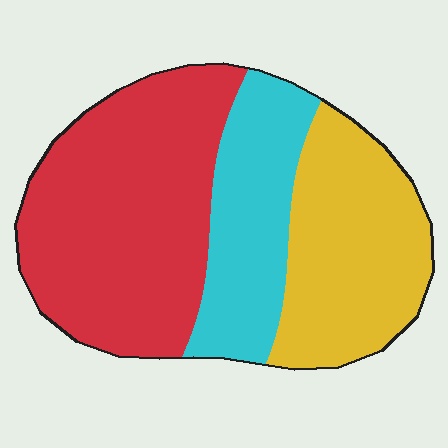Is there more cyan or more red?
Red.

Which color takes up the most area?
Red, at roughly 45%.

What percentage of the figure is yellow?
Yellow covers 30% of the figure.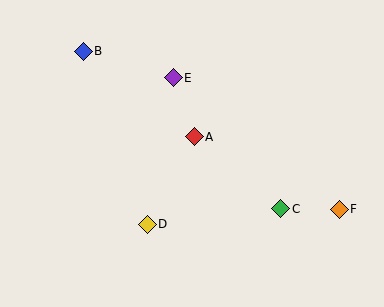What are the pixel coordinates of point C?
Point C is at (280, 209).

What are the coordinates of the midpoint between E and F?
The midpoint between E and F is at (256, 144).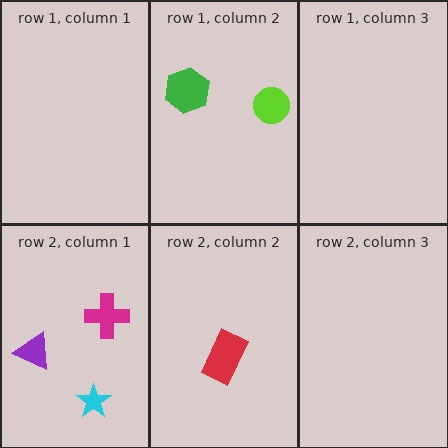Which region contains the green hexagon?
The row 1, column 2 region.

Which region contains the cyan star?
The row 2, column 1 region.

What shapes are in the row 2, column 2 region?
The red rectangle.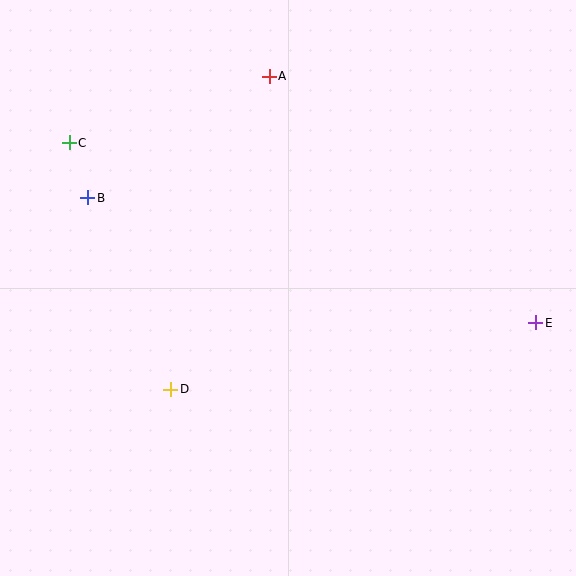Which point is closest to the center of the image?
Point D at (171, 389) is closest to the center.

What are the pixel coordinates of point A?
Point A is at (269, 76).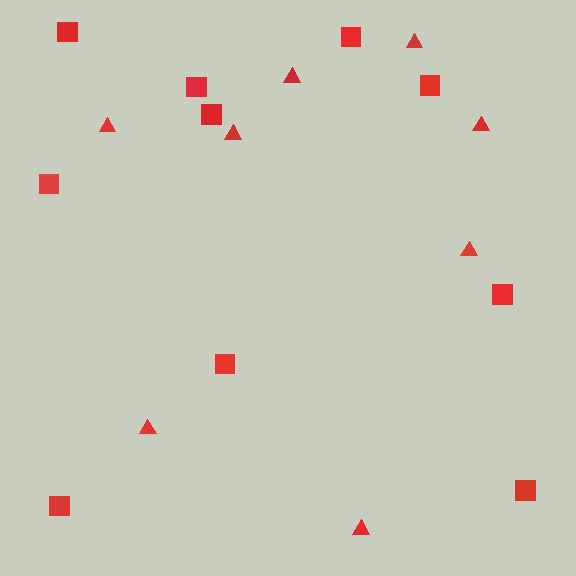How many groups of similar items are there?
There are 2 groups: one group of squares (10) and one group of triangles (8).